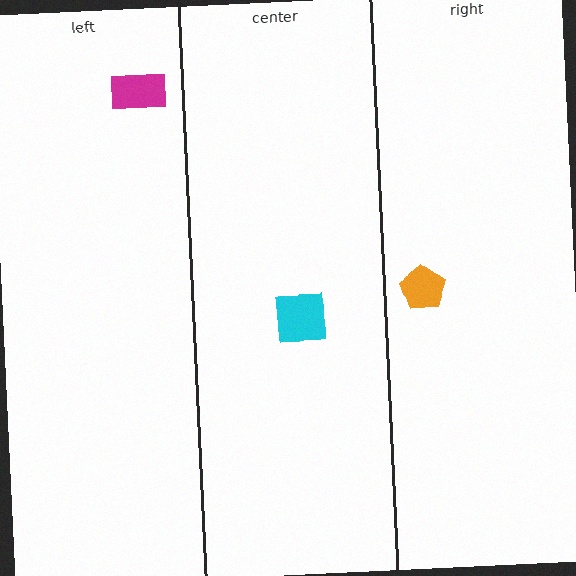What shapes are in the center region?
The cyan square.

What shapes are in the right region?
The orange pentagon.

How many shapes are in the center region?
1.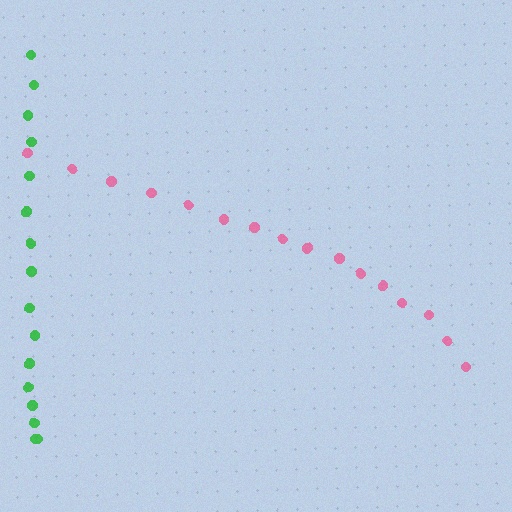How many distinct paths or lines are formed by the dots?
There are 2 distinct paths.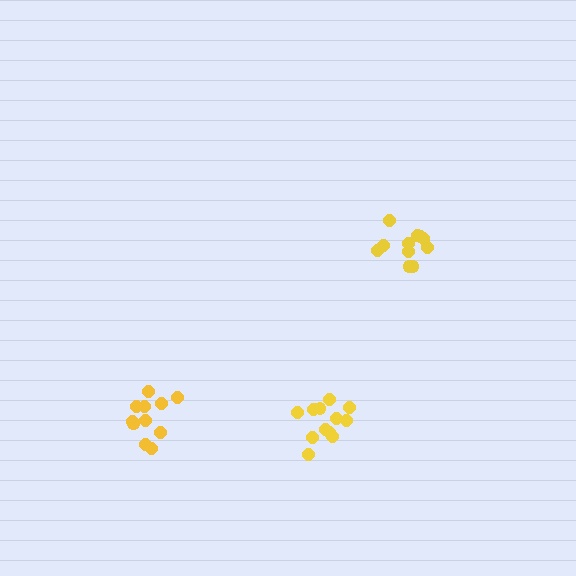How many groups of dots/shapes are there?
There are 3 groups.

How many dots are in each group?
Group 1: 12 dots, Group 2: 11 dots, Group 3: 11 dots (34 total).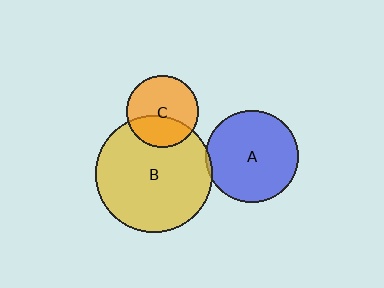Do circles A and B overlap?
Yes.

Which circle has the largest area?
Circle B (yellow).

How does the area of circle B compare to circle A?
Approximately 1.6 times.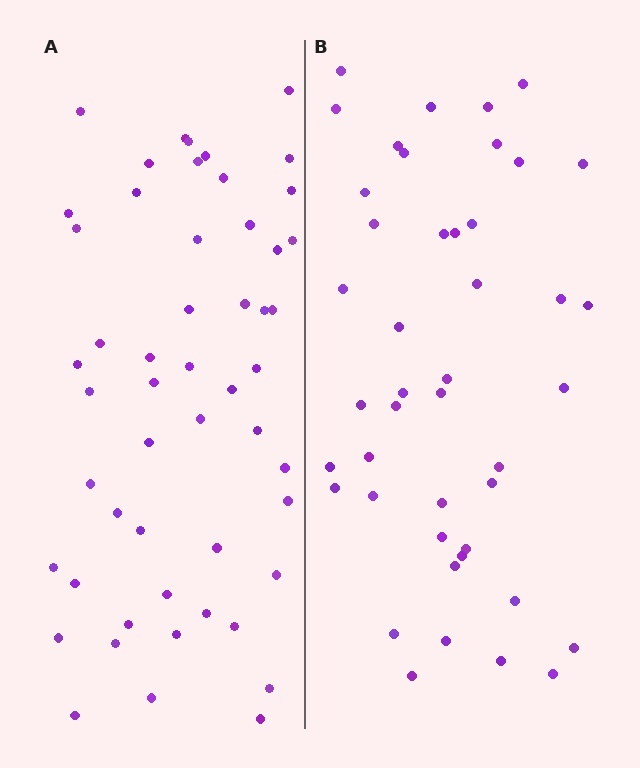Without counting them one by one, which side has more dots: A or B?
Region A (the left region) has more dots.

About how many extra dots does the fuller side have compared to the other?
Region A has roughly 8 or so more dots than region B.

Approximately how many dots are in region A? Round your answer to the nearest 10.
About 50 dots. (The exact count is 52, which rounds to 50.)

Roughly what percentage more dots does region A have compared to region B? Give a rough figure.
About 20% more.